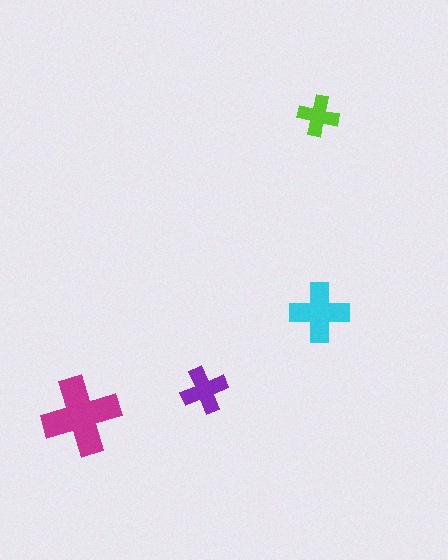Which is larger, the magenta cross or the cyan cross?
The magenta one.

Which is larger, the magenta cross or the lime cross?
The magenta one.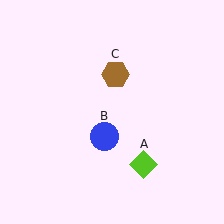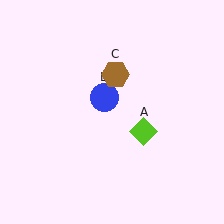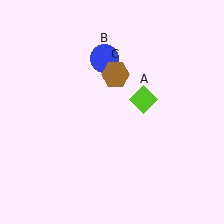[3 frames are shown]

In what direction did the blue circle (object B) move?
The blue circle (object B) moved up.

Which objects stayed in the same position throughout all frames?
Brown hexagon (object C) remained stationary.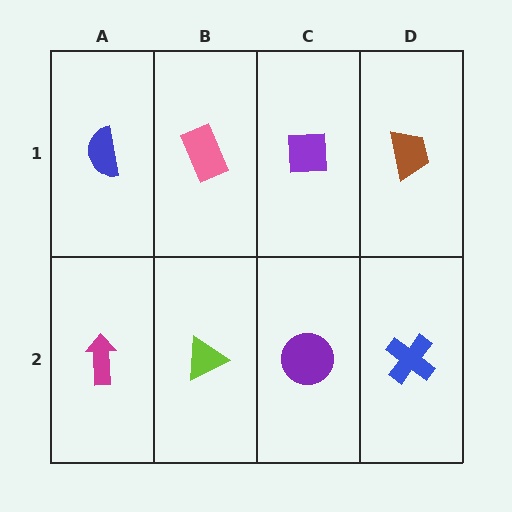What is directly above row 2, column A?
A blue semicircle.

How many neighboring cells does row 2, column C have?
3.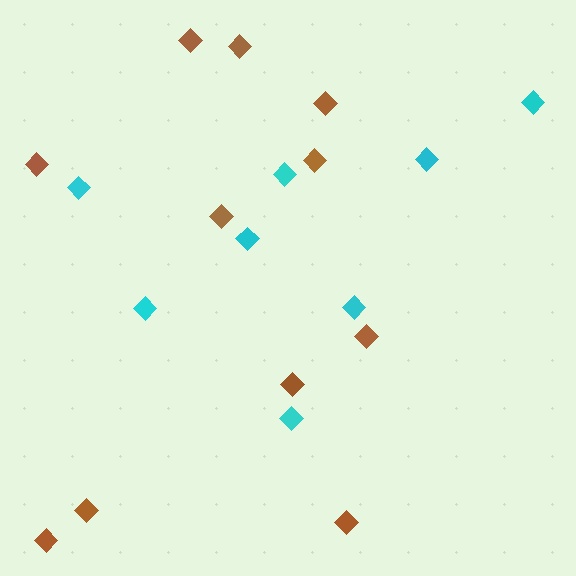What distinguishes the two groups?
There are 2 groups: one group of cyan diamonds (8) and one group of brown diamonds (11).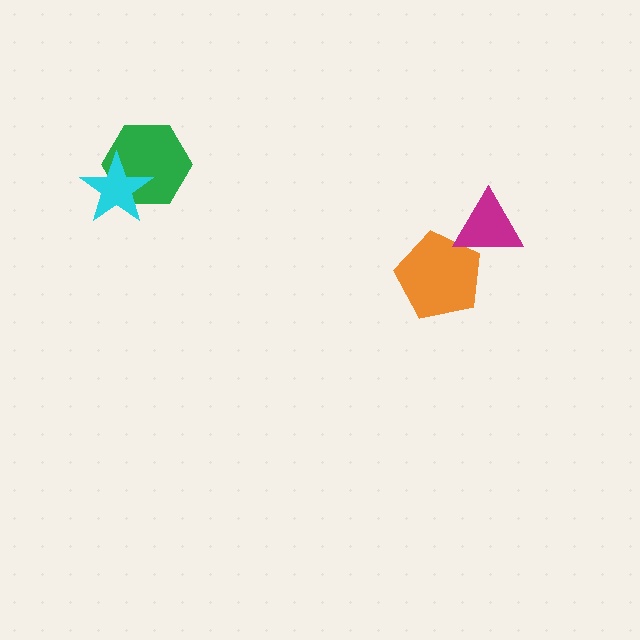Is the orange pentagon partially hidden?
Yes, it is partially covered by another shape.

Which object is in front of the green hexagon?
The cyan star is in front of the green hexagon.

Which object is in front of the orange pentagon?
The magenta triangle is in front of the orange pentagon.